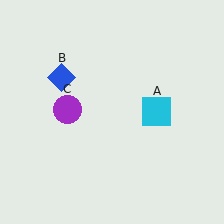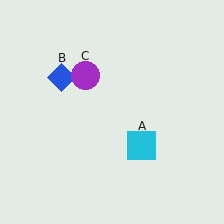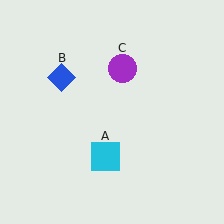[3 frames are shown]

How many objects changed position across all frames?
2 objects changed position: cyan square (object A), purple circle (object C).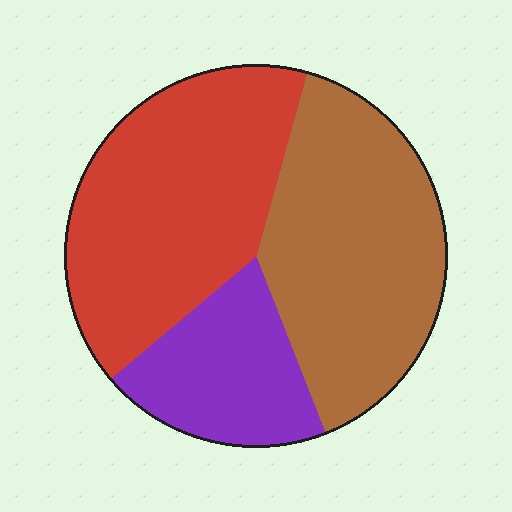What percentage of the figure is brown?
Brown takes up about two fifths (2/5) of the figure.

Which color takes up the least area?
Purple, at roughly 20%.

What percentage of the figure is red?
Red covers about 40% of the figure.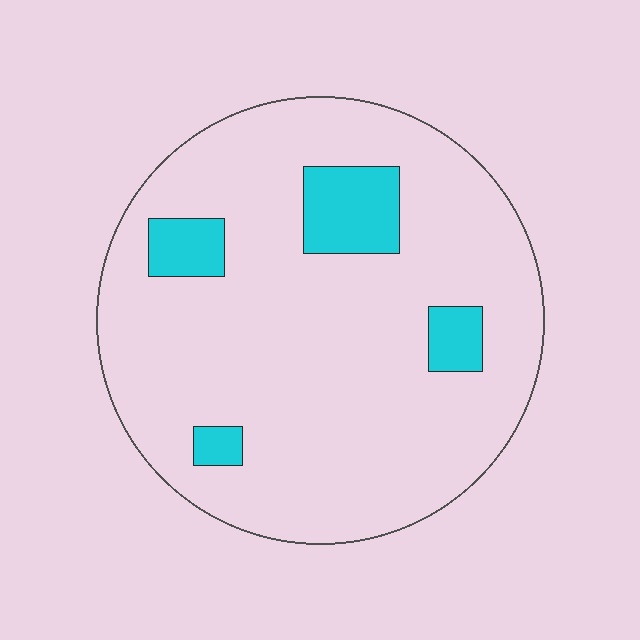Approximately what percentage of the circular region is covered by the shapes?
Approximately 10%.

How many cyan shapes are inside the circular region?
4.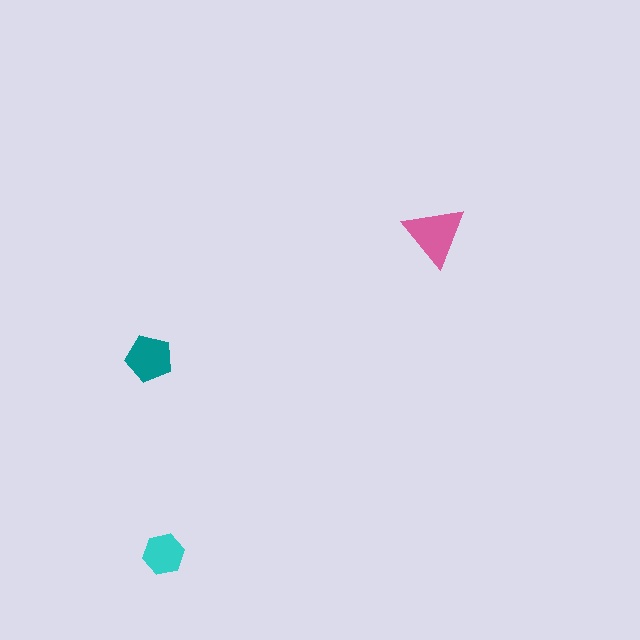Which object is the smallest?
The cyan hexagon.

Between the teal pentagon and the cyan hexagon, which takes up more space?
The teal pentagon.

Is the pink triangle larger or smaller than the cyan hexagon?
Larger.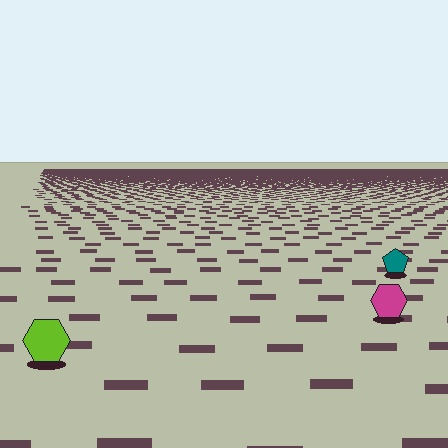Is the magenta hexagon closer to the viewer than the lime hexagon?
No. The lime hexagon is closer — you can tell from the texture gradient: the ground texture is coarser near it.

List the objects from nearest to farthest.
From nearest to farthest: the lime hexagon, the magenta hexagon, the teal pentagon.